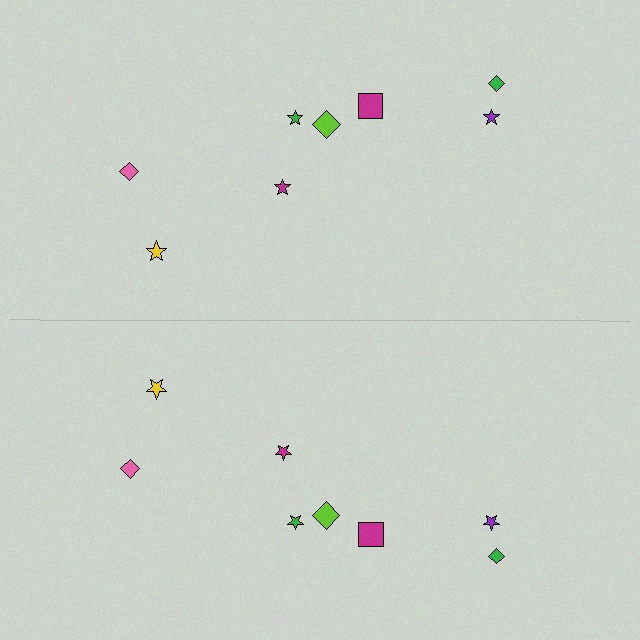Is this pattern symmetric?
Yes, this pattern has bilateral (reflection) symmetry.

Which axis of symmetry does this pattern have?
The pattern has a horizontal axis of symmetry running through the center of the image.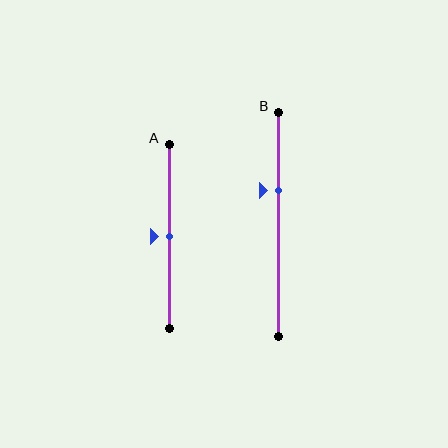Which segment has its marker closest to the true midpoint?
Segment A has its marker closest to the true midpoint.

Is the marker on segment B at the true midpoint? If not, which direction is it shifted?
No, the marker on segment B is shifted upward by about 15% of the segment length.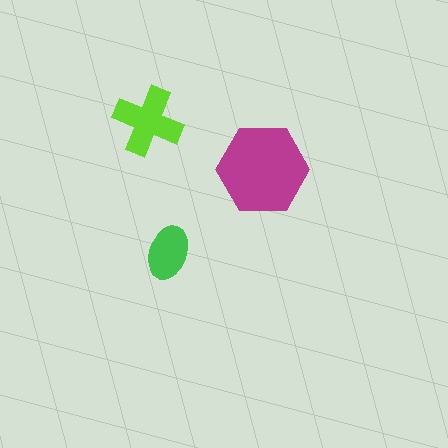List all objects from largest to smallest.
The magenta hexagon, the lime cross, the green ellipse.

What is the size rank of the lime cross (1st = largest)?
2nd.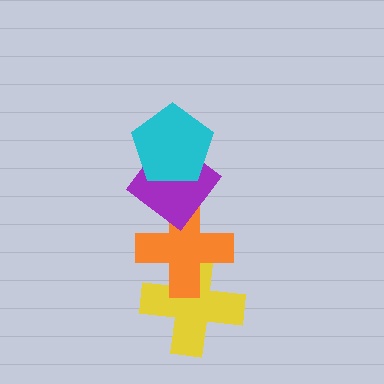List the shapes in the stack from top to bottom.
From top to bottom: the cyan pentagon, the purple diamond, the orange cross, the yellow cross.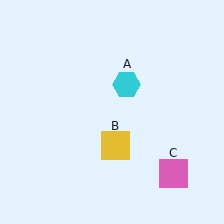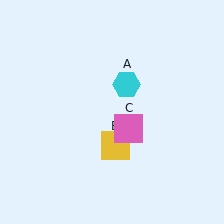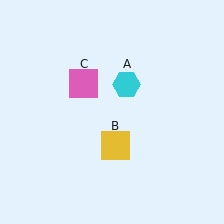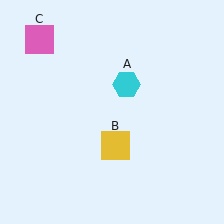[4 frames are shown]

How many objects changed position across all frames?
1 object changed position: pink square (object C).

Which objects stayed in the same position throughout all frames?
Cyan hexagon (object A) and yellow square (object B) remained stationary.